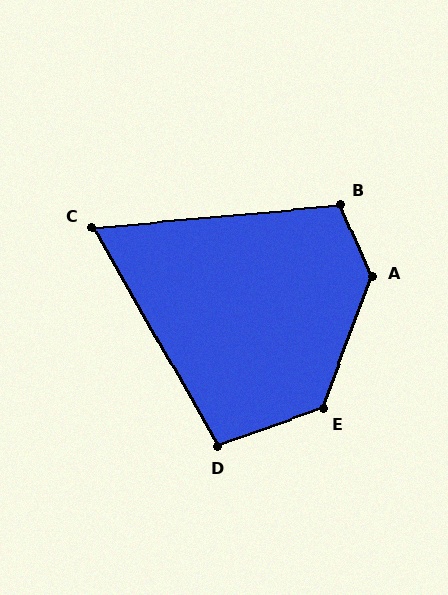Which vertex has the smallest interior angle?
C, at approximately 65 degrees.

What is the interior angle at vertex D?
Approximately 100 degrees (obtuse).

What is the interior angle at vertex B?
Approximately 108 degrees (obtuse).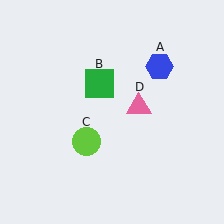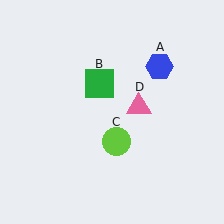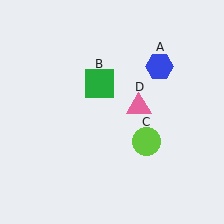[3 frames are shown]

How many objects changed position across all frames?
1 object changed position: lime circle (object C).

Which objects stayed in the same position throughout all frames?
Blue hexagon (object A) and green square (object B) and pink triangle (object D) remained stationary.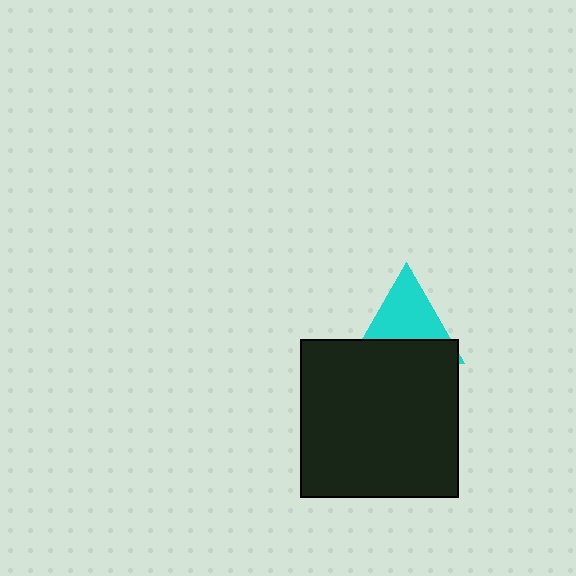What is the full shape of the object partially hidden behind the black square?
The partially hidden object is a cyan triangle.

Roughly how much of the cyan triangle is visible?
About half of it is visible (roughly 59%).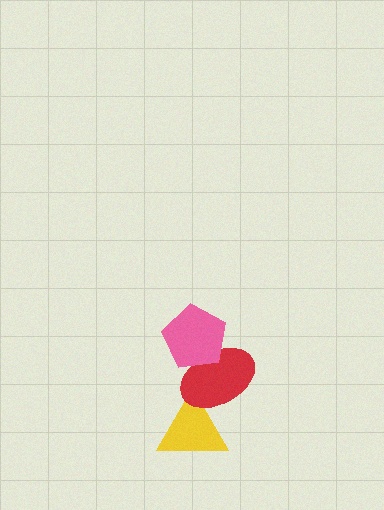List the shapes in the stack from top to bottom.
From top to bottom: the pink pentagon, the red ellipse, the yellow triangle.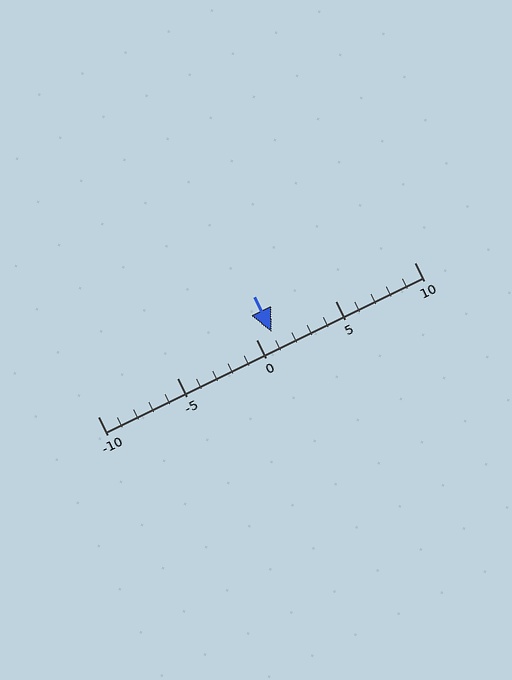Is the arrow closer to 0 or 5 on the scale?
The arrow is closer to 0.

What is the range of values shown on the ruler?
The ruler shows values from -10 to 10.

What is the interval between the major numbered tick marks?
The major tick marks are spaced 5 units apart.